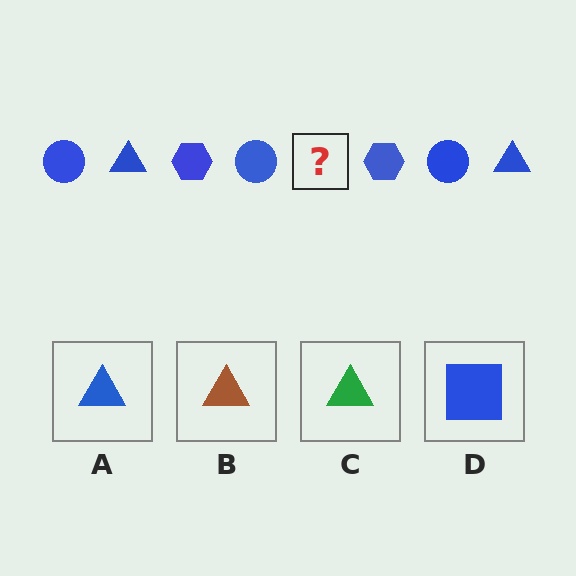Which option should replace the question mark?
Option A.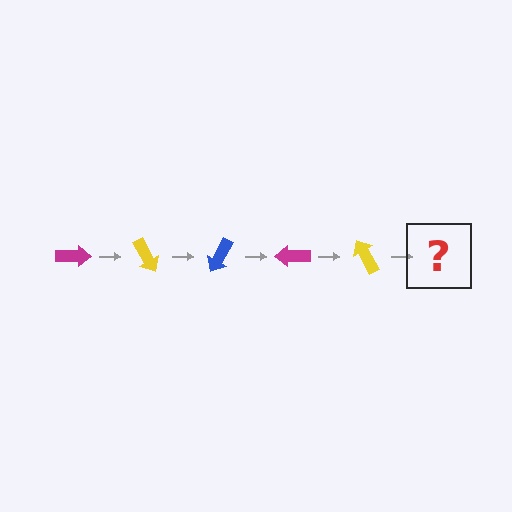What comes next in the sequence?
The next element should be a blue arrow, rotated 300 degrees from the start.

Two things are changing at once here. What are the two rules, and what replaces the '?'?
The two rules are that it rotates 60 degrees each step and the color cycles through magenta, yellow, and blue. The '?' should be a blue arrow, rotated 300 degrees from the start.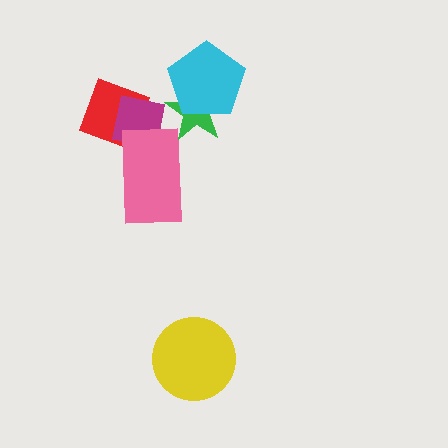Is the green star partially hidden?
Yes, it is partially covered by another shape.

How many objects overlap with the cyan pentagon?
1 object overlaps with the cyan pentagon.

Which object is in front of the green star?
The cyan pentagon is in front of the green star.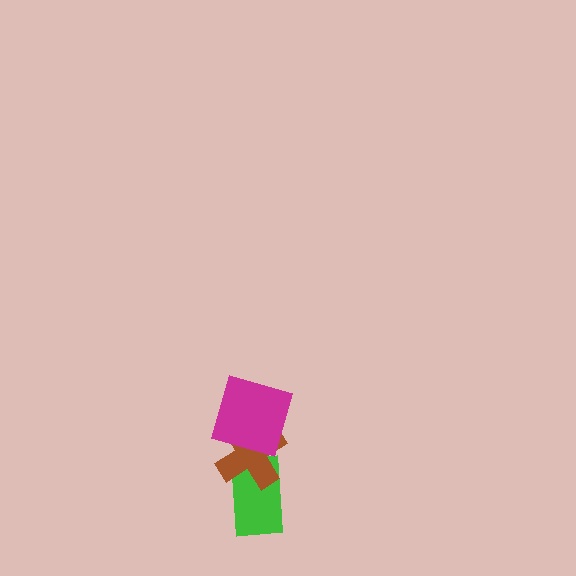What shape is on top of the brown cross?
The magenta square is on top of the brown cross.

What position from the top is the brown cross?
The brown cross is 2nd from the top.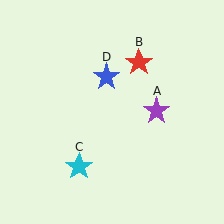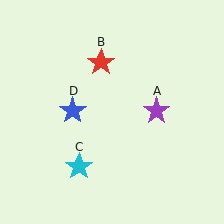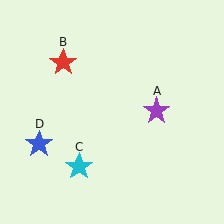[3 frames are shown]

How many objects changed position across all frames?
2 objects changed position: red star (object B), blue star (object D).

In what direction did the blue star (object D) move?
The blue star (object D) moved down and to the left.